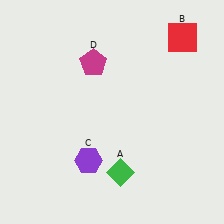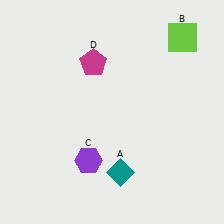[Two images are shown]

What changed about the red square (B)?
In Image 1, B is red. In Image 2, it changed to lime.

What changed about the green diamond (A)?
In Image 1, A is green. In Image 2, it changed to teal.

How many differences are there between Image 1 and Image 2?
There are 2 differences between the two images.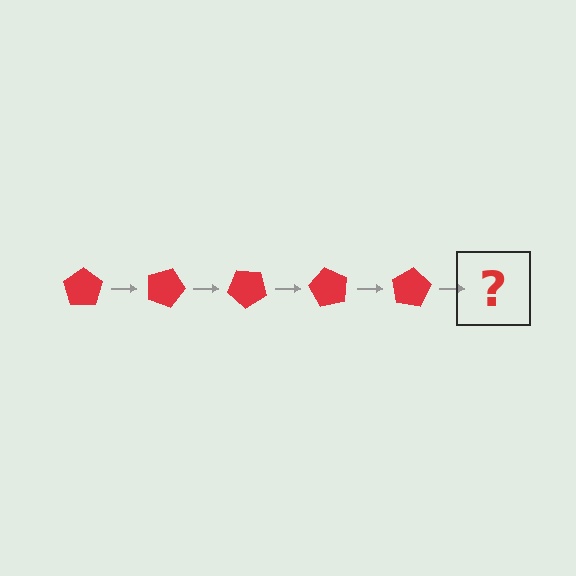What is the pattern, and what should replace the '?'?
The pattern is that the pentagon rotates 20 degrees each step. The '?' should be a red pentagon rotated 100 degrees.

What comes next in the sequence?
The next element should be a red pentagon rotated 100 degrees.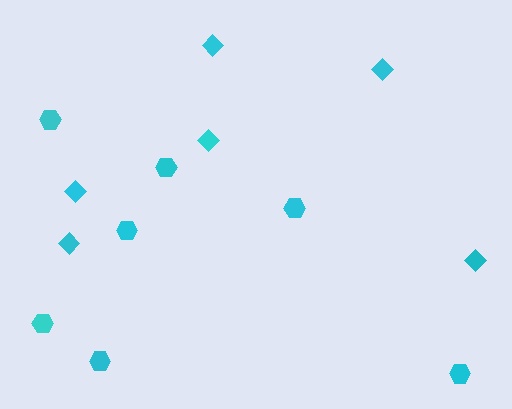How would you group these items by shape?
There are 2 groups: one group of hexagons (7) and one group of diamonds (6).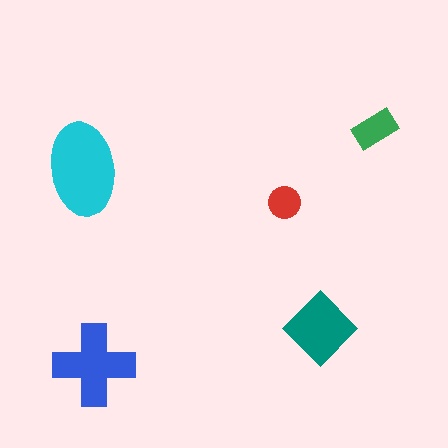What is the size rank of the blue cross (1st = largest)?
2nd.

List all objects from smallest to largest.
The red circle, the green rectangle, the teal diamond, the blue cross, the cyan ellipse.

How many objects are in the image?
There are 5 objects in the image.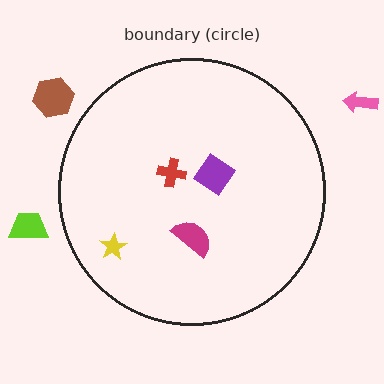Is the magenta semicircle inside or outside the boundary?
Inside.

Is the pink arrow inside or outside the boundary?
Outside.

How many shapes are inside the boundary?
4 inside, 3 outside.